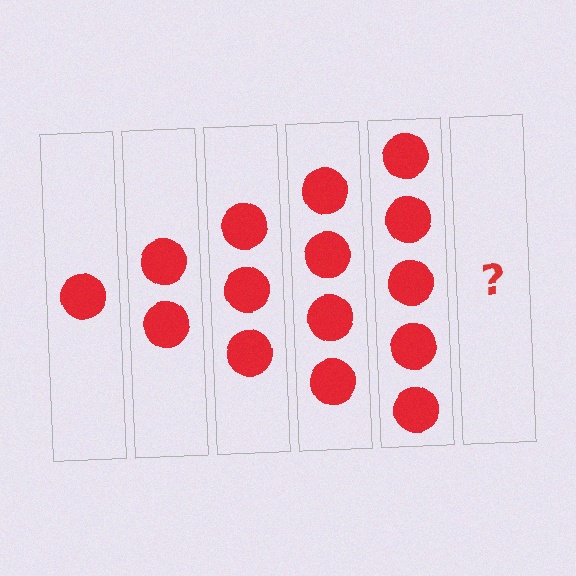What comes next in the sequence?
The next element should be 6 circles.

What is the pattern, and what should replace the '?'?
The pattern is that each step adds one more circle. The '?' should be 6 circles.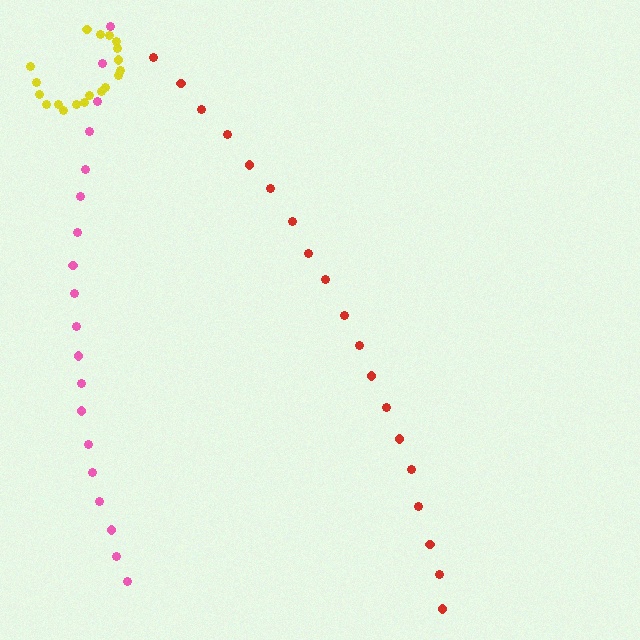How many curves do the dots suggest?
There are 3 distinct paths.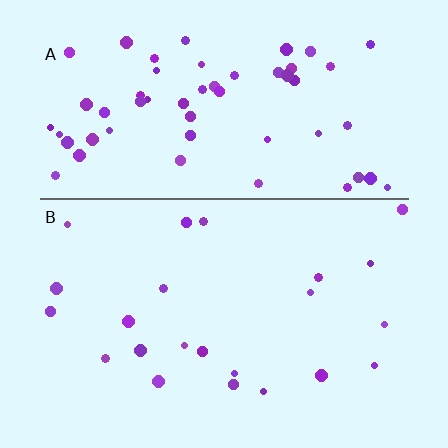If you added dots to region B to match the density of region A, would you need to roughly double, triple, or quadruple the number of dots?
Approximately triple.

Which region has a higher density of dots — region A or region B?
A (the top).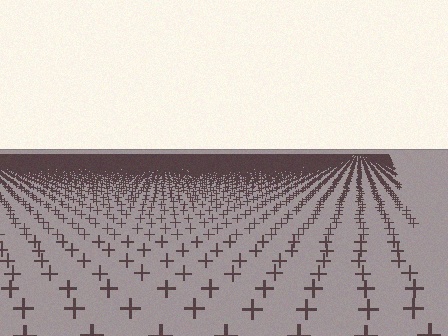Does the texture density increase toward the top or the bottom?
Density increases toward the top.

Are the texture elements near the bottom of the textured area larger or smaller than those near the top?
Larger. Near the bottom, elements are closer to the viewer and appear at a bigger on-screen size.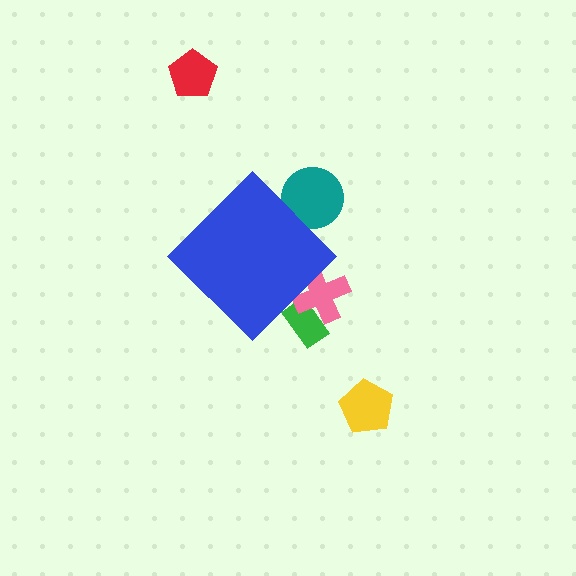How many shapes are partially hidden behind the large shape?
3 shapes are partially hidden.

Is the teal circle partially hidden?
Yes, the teal circle is partially hidden behind the blue diamond.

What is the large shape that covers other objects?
A blue diamond.